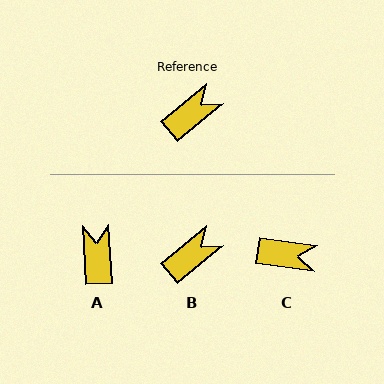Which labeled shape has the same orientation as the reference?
B.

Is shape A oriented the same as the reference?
No, it is off by about 54 degrees.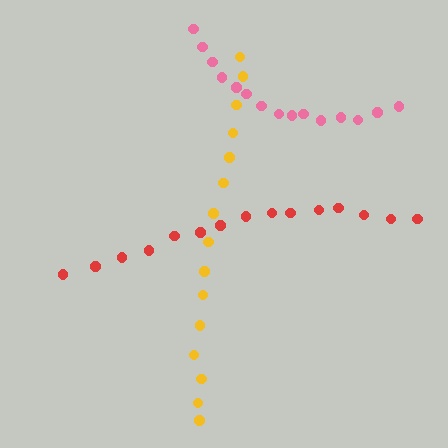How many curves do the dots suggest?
There are 3 distinct paths.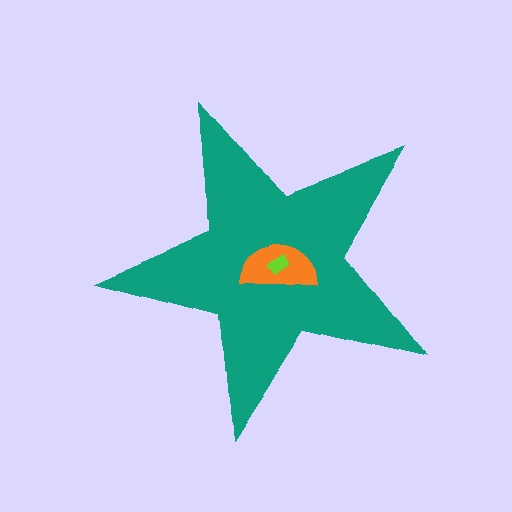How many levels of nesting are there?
3.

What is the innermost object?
The lime rectangle.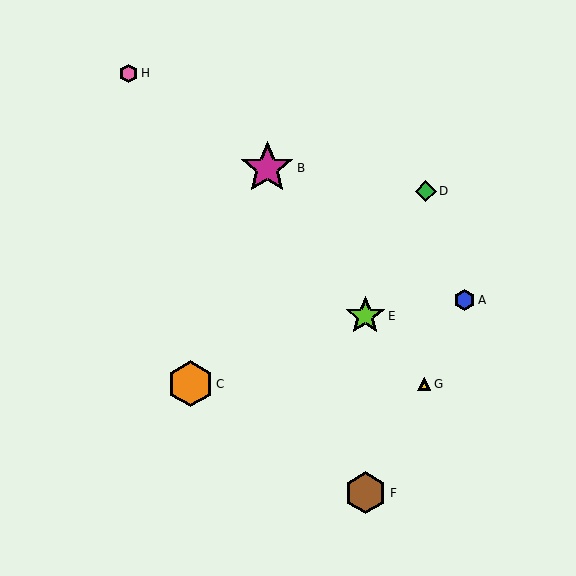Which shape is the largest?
The magenta star (labeled B) is the largest.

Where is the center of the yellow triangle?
The center of the yellow triangle is at (424, 384).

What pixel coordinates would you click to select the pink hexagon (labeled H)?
Click at (128, 73) to select the pink hexagon H.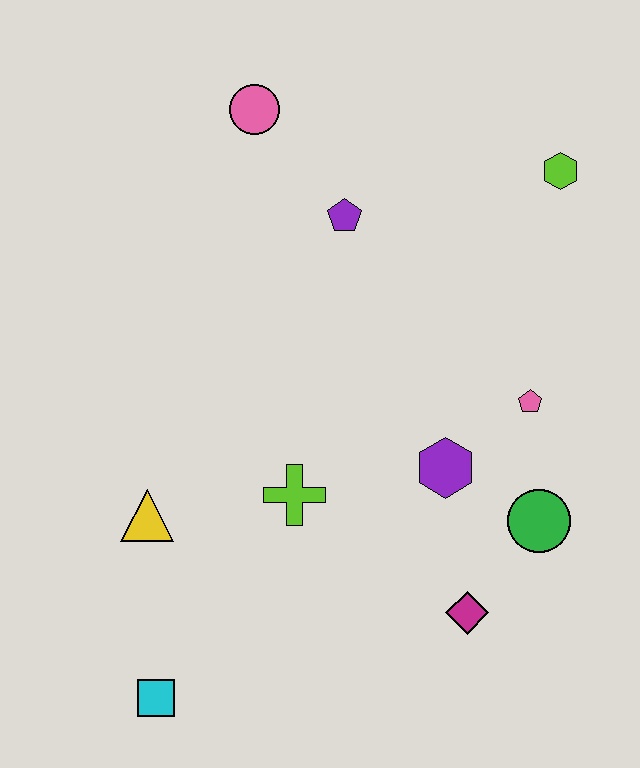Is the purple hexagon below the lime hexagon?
Yes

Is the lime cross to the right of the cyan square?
Yes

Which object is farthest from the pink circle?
The cyan square is farthest from the pink circle.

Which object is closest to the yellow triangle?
The lime cross is closest to the yellow triangle.